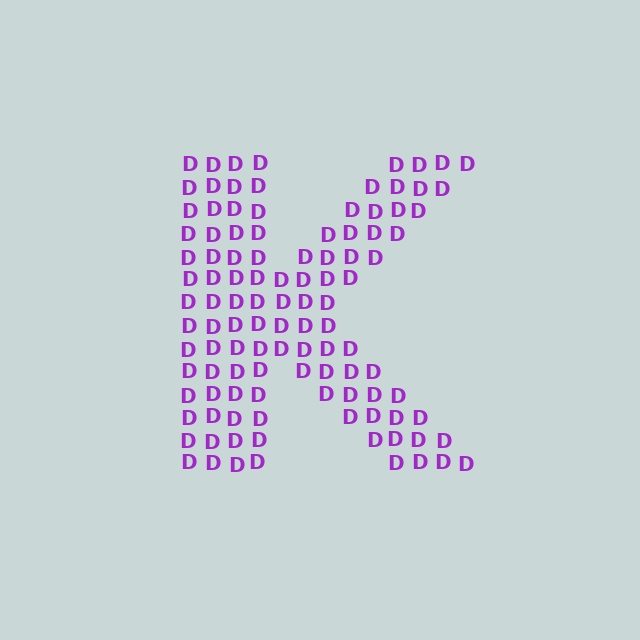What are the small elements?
The small elements are letter D's.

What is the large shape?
The large shape is the letter K.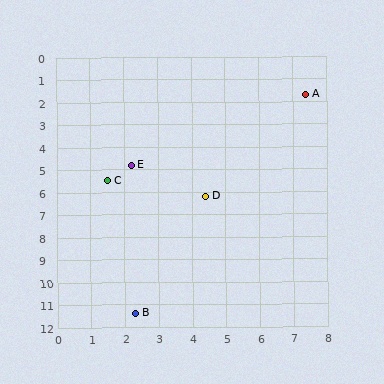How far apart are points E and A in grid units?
Points E and A are about 6.1 grid units apart.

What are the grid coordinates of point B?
Point B is at approximately (2.3, 11.4).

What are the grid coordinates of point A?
Point A is at approximately (7.4, 1.7).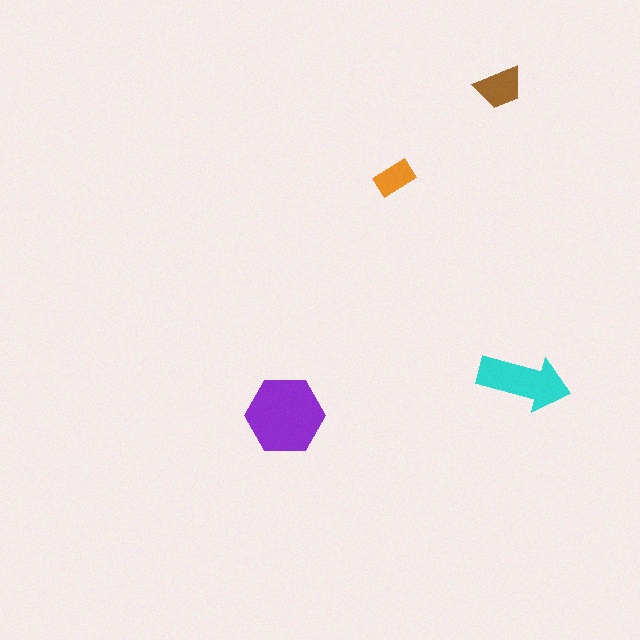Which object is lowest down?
The purple hexagon is bottommost.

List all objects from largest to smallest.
The purple hexagon, the cyan arrow, the brown trapezoid, the orange rectangle.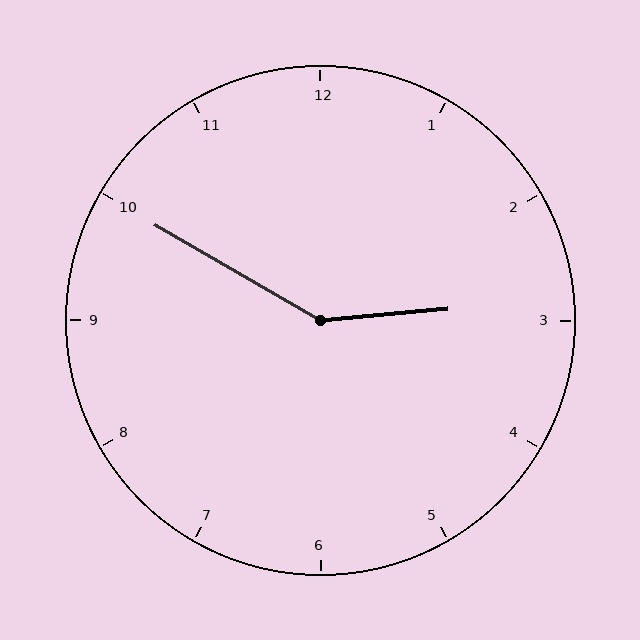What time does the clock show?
2:50.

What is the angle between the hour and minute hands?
Approximately 145 degrees.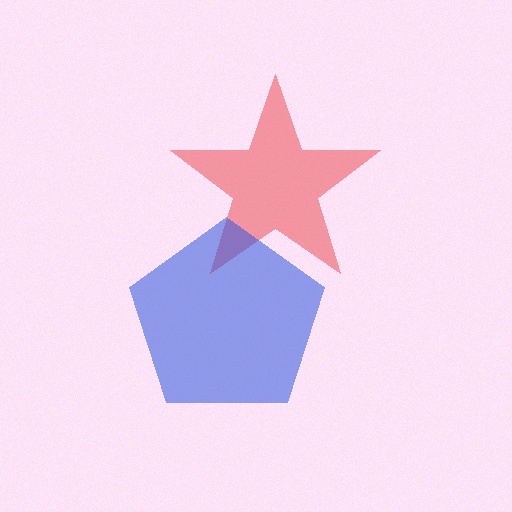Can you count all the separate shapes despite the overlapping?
Yes, there are 2 separate shapes.